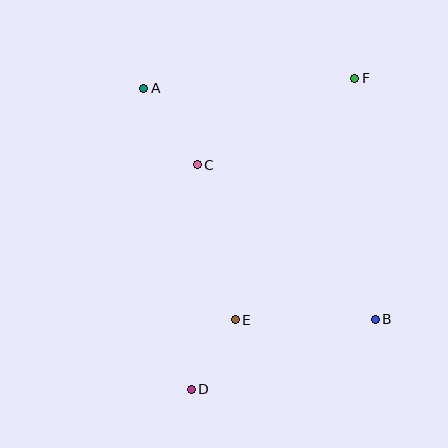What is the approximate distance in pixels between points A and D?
The distance between A and D is approximately 305 pixels.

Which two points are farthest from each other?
Points D and F are farthest from each other.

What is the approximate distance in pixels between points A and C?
The distance between A and C is approximately 93 pixels.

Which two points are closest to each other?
Points D and E are closest to each other.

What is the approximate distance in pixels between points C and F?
The distance between C and F is approximately 180 pixels.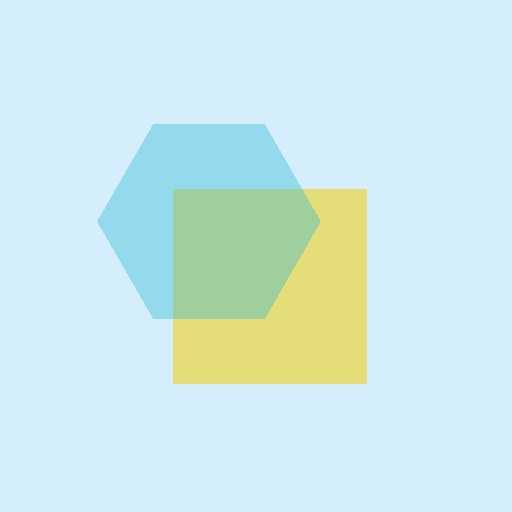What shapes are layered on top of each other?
The layered shapes are: a yellow square, a cyan hexagon.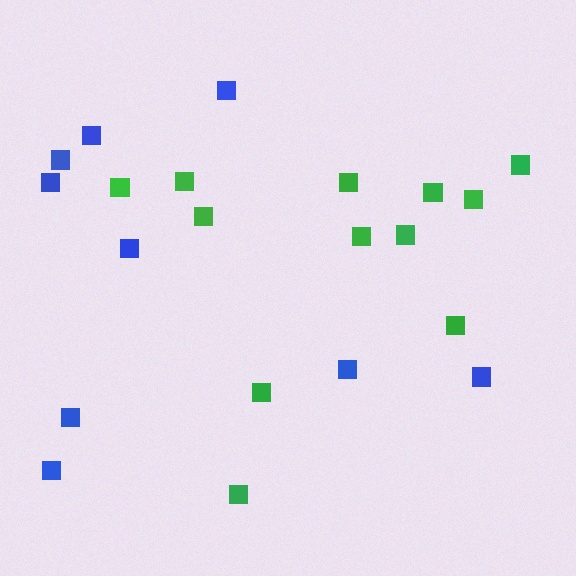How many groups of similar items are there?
There are 2 groups: one group of green squares (12) and one group of blue squares (9).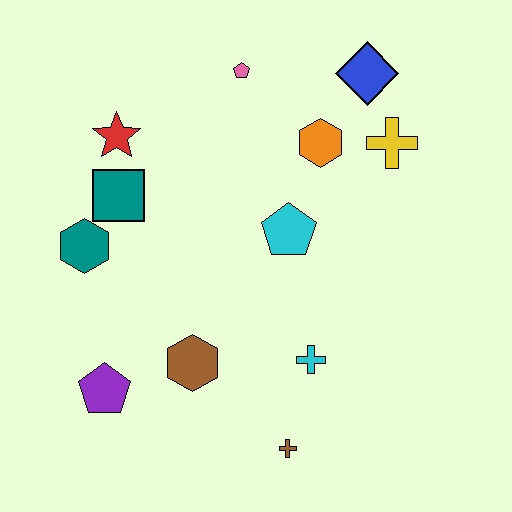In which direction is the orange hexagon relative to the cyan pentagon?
The orange hexagon is above the cyan pentagon.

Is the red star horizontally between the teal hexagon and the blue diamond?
Yes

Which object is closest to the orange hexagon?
The yellow cross is closest to the orange hexagon.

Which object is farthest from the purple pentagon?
The blue diamond is farthest from the purple pentagon.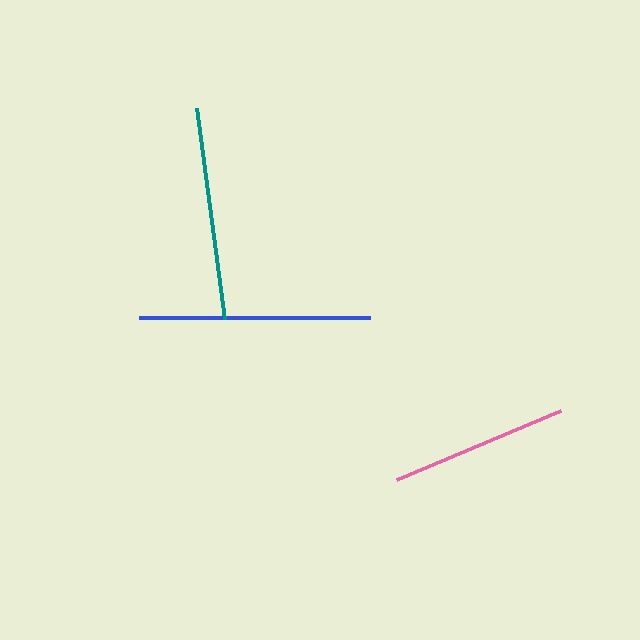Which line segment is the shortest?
The pink line is the shortest at approximately 178 pixels.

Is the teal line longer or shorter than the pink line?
The teal line is longer than the pink line.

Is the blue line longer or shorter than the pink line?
The blue line is longer than the pink line.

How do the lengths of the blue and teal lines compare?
The blue and teal lines are approximately the same length.